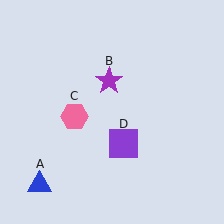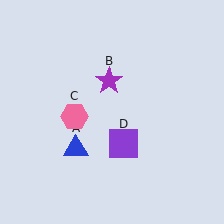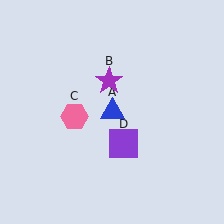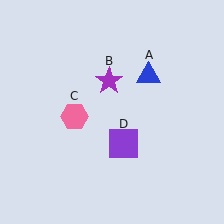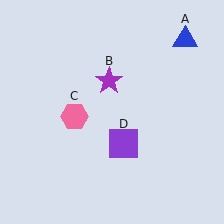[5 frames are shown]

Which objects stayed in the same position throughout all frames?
Purple star (object B) and pink hexagon (object C) and purple square (object D) remained stationary.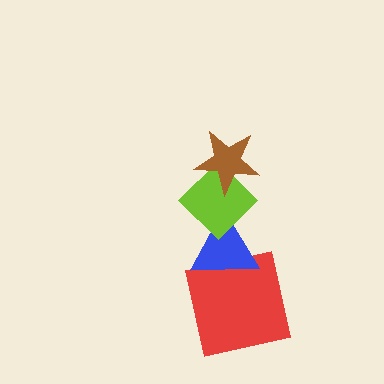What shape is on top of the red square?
The blue triangle is on top of the red square.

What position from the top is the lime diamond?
The lime diamond is 2nd from the top.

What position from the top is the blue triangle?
The blue triangle is 3rd from the top.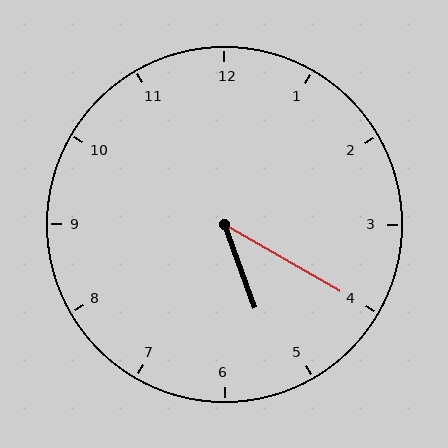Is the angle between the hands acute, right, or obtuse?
It is acute.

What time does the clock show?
5:20.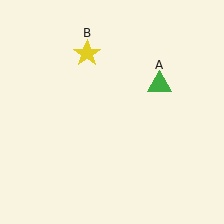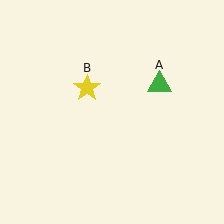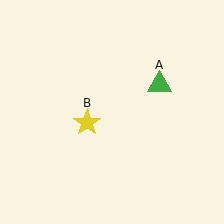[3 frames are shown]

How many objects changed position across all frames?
1 object changed position: yellow star (object B).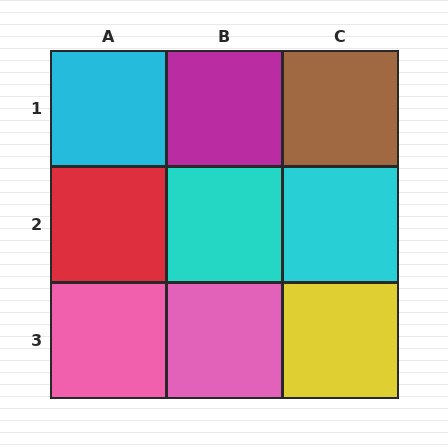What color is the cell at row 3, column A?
Pink.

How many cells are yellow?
1 cell is yellow.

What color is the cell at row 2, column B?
Cyan.